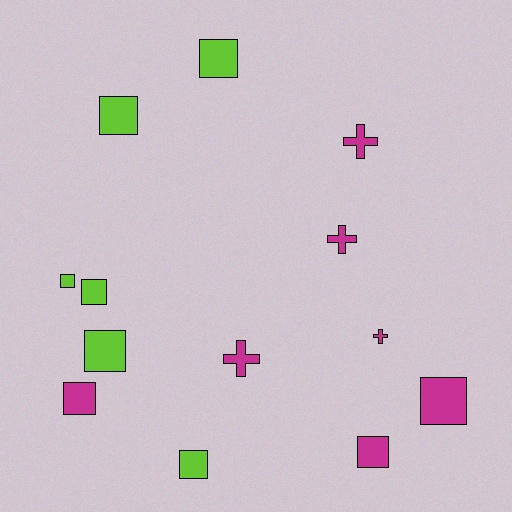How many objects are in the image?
There are 13 objects.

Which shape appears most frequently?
Square, with 9 objects.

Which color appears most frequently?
Magenta, with 7 objects.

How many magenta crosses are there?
There are 4 magenta crosses.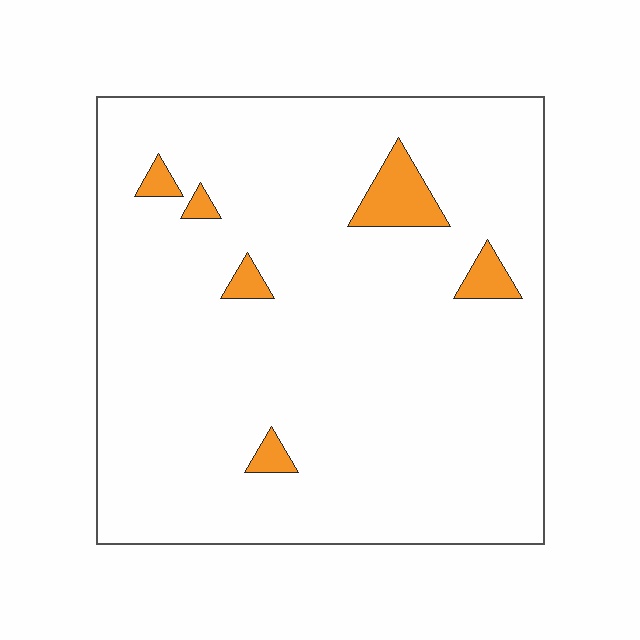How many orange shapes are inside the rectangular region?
6.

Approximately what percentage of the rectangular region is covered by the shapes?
Approximately 5%.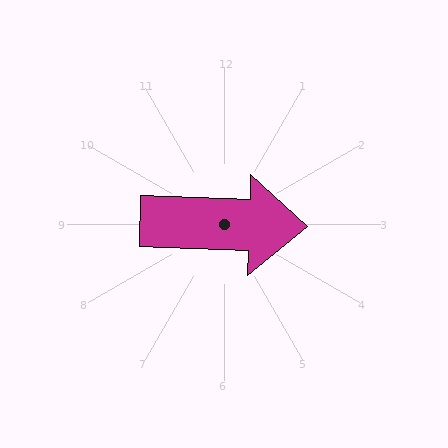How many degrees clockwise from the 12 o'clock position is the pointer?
Approximately 92 degrees.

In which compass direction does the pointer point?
East.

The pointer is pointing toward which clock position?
Roughly 3 o'clock.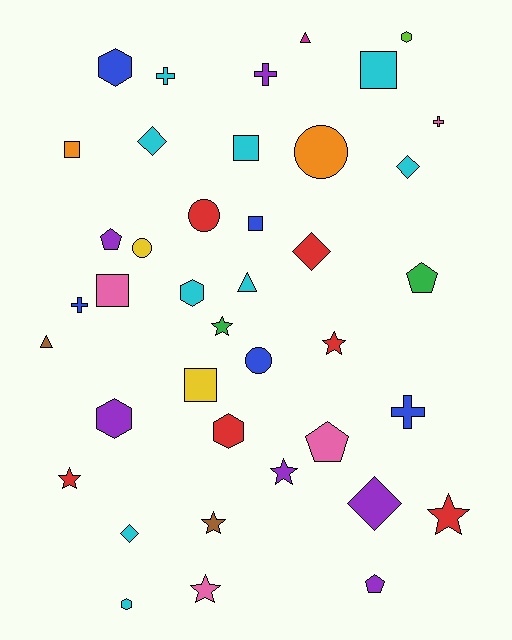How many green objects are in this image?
There are 2 green objects.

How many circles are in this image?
There are 4 circles.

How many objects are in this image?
There are 40 objects.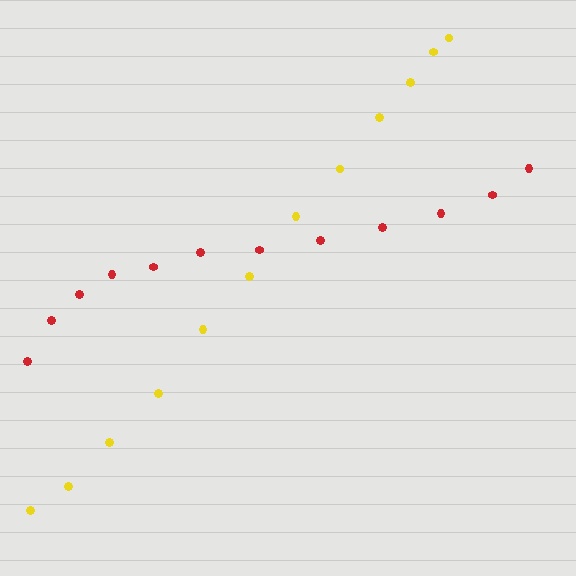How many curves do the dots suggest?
There are 2 distinct paths.